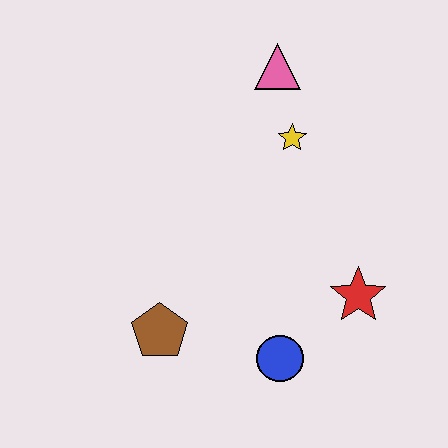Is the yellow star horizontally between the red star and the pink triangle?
Yes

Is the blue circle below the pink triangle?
Yes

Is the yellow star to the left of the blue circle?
No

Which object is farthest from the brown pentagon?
The pink triangle is farthest from the brown pentagon.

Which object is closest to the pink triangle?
The yellow star is closest to the pink triangle.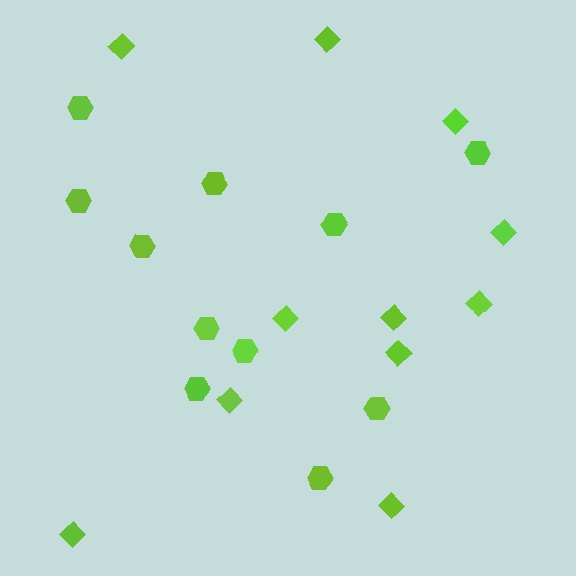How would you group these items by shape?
There are 2 groups: one group of hexagons (11) and one group of diamonds (11).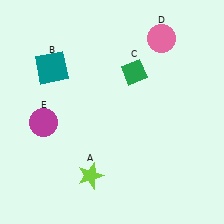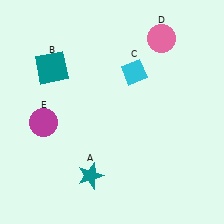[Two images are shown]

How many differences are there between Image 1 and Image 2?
There are 2 differences between the two images.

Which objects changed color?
A changed from lime to teal. C changed from green to cyan.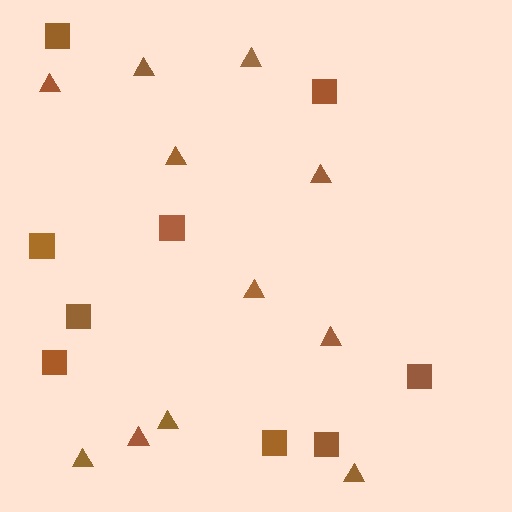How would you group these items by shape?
There are 2 groups: one group of triangles (11) and one group of squares (9).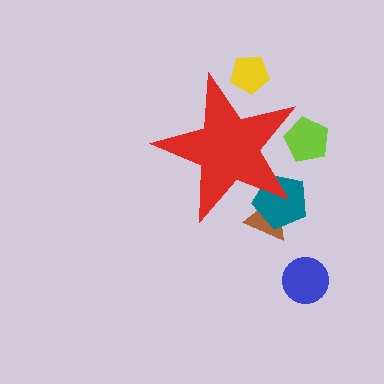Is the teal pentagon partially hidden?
Yes, the teal pentagon is partially hidden behind the red star.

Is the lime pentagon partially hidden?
Yes, the lime pentagon is partially hidden behind the red star.